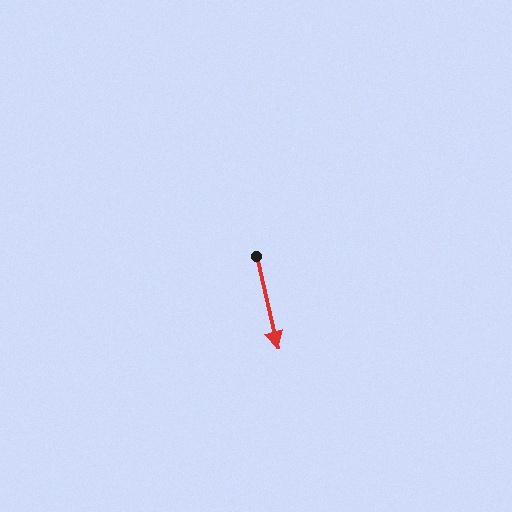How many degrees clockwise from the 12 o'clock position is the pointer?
Approximately 167 degrees.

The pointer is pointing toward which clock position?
Roughly 6 o'clock.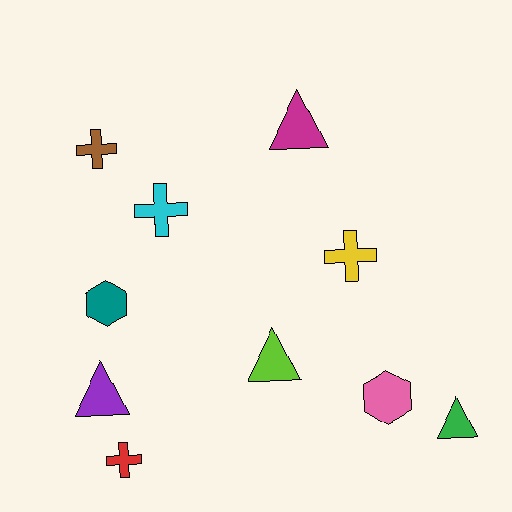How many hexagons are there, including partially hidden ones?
There are 2 hexagons.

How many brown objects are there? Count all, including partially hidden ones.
There is 1 brown object.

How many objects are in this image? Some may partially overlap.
There are 10 objects.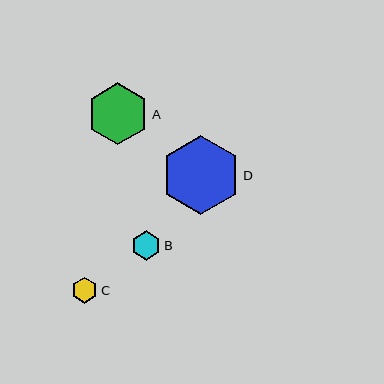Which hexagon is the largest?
Hexagon D is the largest with a size of approximately 79 pixels.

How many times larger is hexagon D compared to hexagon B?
Hexagon D is approximately 2.7 times the size of hexagon B.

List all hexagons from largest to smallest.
From largest to smallest: D, A, B, C.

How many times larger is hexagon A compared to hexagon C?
Hexagon A is approximately 2.4 times the size of hexagon C.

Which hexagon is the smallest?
Hexagon C is the smallest with a size of approximately 26 pixels.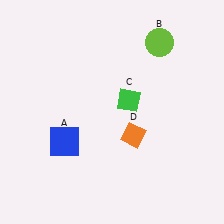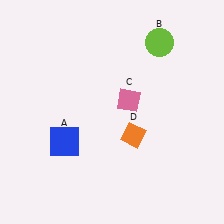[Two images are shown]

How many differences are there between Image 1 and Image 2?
There is 1 difference between the two images.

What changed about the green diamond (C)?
In Image 1, C is green. In Image 2, it changed to pink.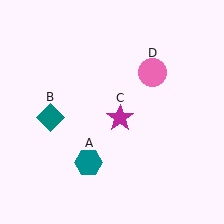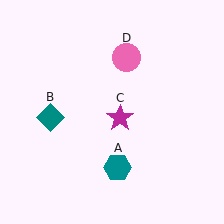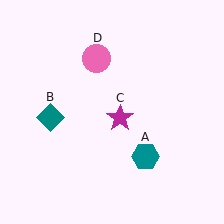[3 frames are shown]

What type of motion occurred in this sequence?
The teal hexagon (object A), pink circle (object D) rotated counterclockwise around the center of the scene.